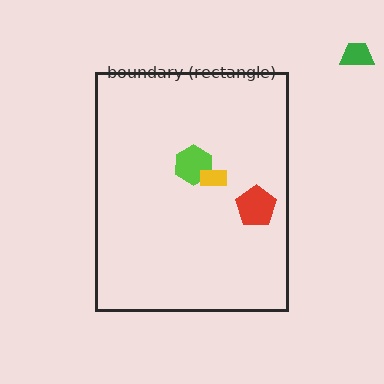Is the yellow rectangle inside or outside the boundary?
Inside.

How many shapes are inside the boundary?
3 inside, 1 outside.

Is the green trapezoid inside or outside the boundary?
Outside.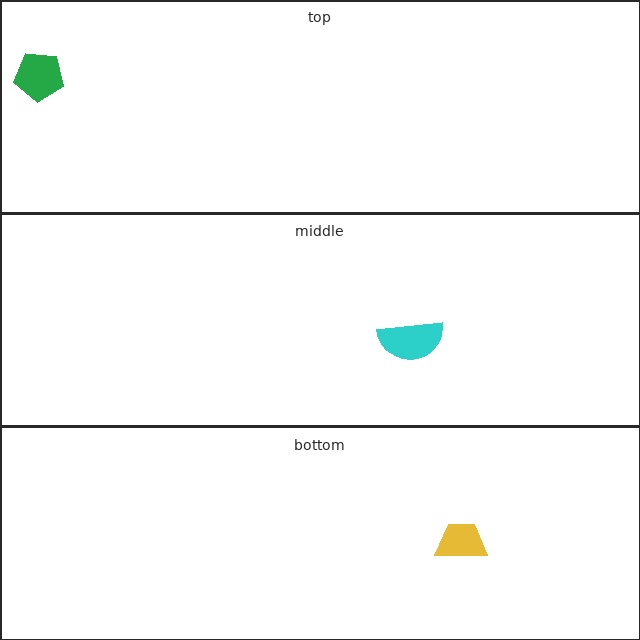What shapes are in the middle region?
The cyan semicircle.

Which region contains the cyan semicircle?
The middle region.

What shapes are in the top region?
The green pentagon.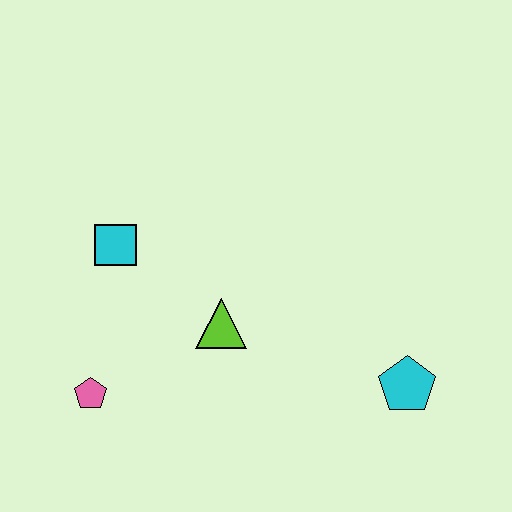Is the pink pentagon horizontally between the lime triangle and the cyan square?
No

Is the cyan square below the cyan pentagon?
No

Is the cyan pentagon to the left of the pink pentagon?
No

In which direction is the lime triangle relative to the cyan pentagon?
The lime triangle is to the left of the cyan pentagon.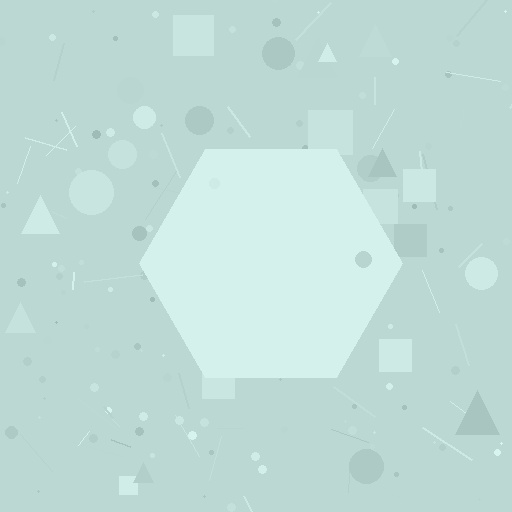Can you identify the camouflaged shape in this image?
The camouflaged shape is a hexagon.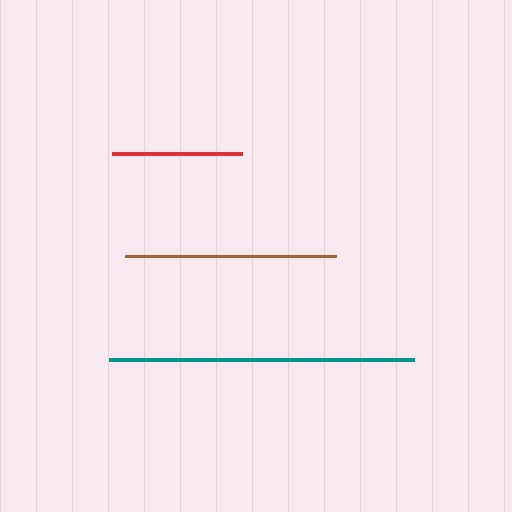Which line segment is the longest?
The teal line is the longest at approximately 305 pixels.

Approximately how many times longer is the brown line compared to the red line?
The brown line is approximately 1.6 times the length of the red line.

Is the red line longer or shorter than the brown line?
The brown line is longer than the red line.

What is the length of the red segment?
The red segment is approximately 130 pixels long.